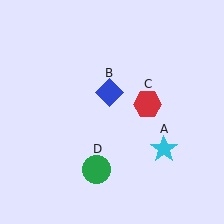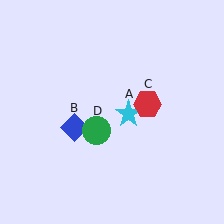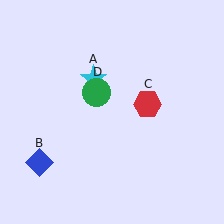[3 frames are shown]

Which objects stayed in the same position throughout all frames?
Red hexagon (object C) remained stationary.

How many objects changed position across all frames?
3 objects changed position: cyan star (object A), blue diamond (object B), green circle (object D).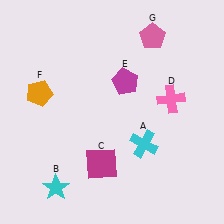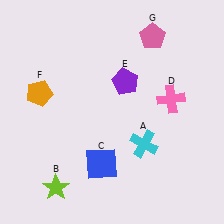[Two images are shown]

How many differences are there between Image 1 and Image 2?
There are 3 differences between the two images.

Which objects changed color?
B changed from cyan to lime. C changed from magenta to blue. E changed from magenta to purple.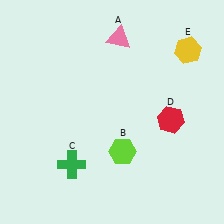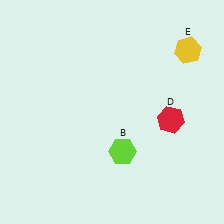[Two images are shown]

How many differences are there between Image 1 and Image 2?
There are 2 differences between the two images.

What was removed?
The pink triangle (A), the green cross (C) were removed in Image 2.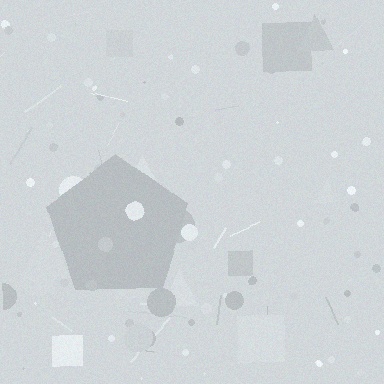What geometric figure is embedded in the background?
A pentagon is embedded in the background.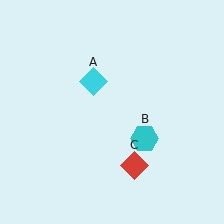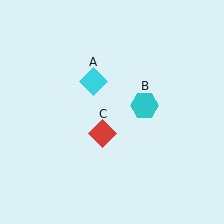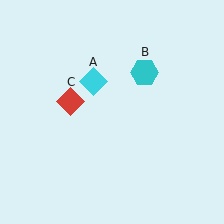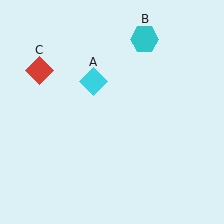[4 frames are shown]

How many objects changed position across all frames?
2 objects changed position: cyan hexagon (object B), red diamond (object C).